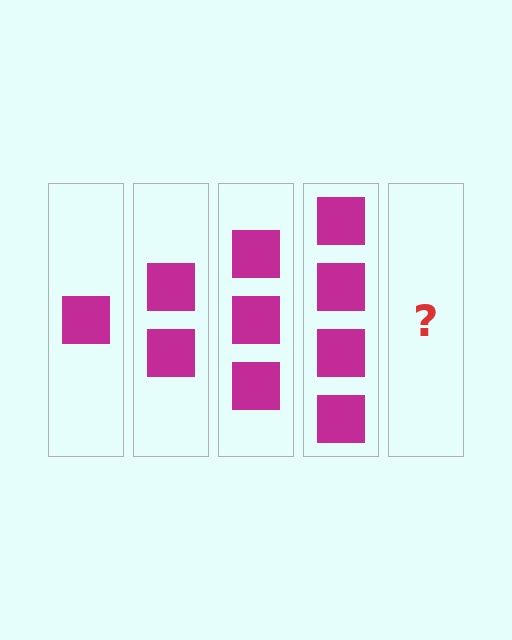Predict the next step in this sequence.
The next step is 5 squares.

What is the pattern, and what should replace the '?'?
The pattern is that each step adds one more square. The '?' should be 5 squares.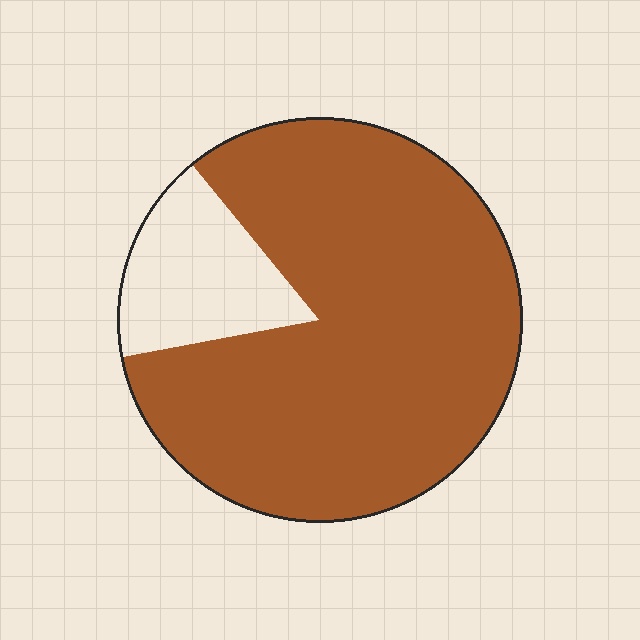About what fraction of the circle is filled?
About five sixths (5/6).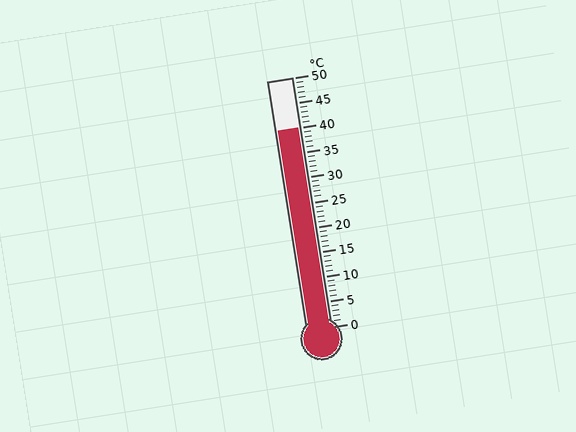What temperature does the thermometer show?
The thermometer shows approximately 40°C.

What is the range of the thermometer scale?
The thermometer scale ranges from 0°C to 50°C.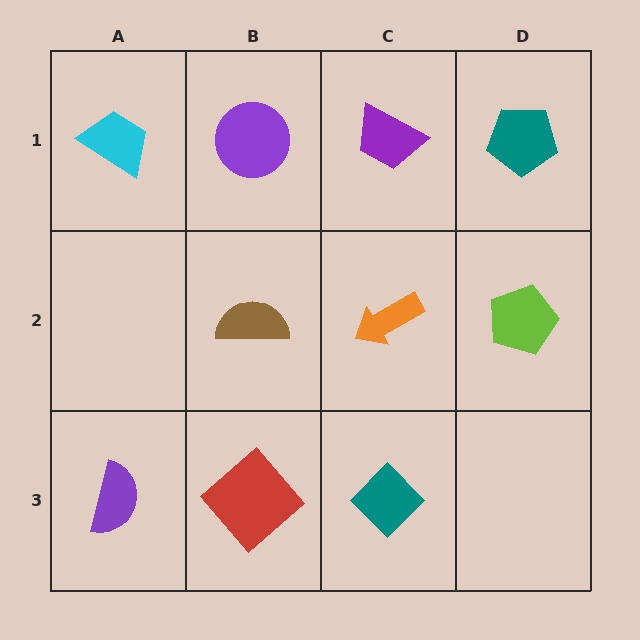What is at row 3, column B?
A red diamond.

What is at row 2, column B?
A brown semicircle.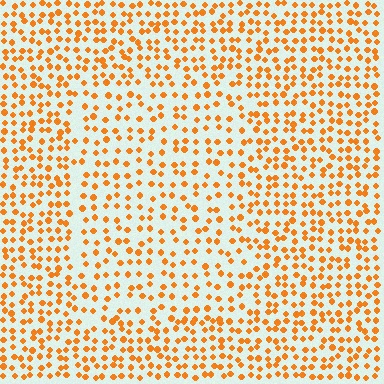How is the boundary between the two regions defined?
The boundary is defined by a change in element density (approximately 1.5x ratio). All elements are the same color, size, and shape.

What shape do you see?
I see a rectangle.